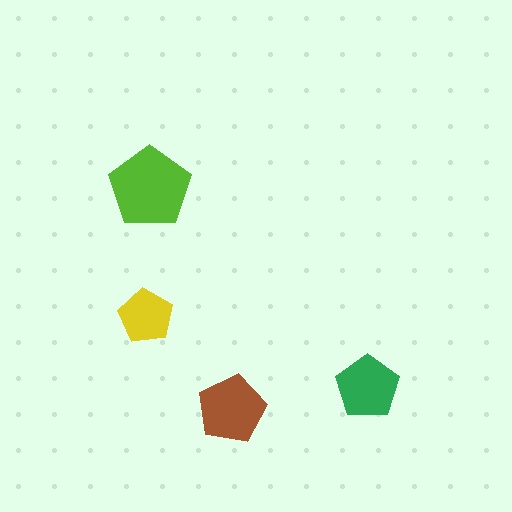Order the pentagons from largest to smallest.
the lime one, the brown one, the green one, the yellow one.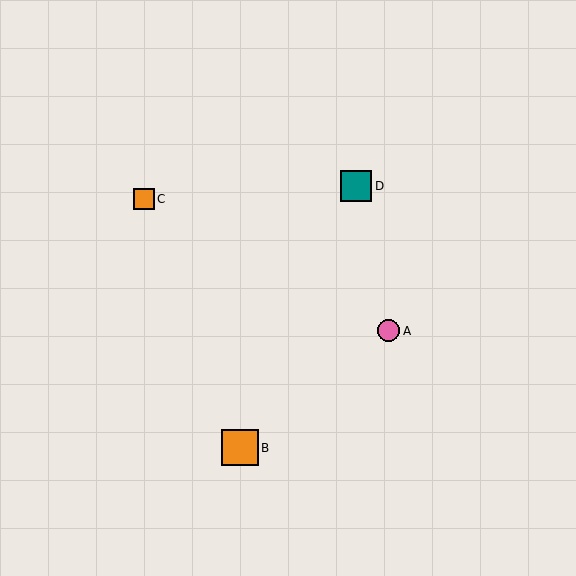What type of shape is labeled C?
Shape C is an orange square.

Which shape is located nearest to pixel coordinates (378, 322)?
The pink circle (labeled A) at (389, 331) is nearest to that location.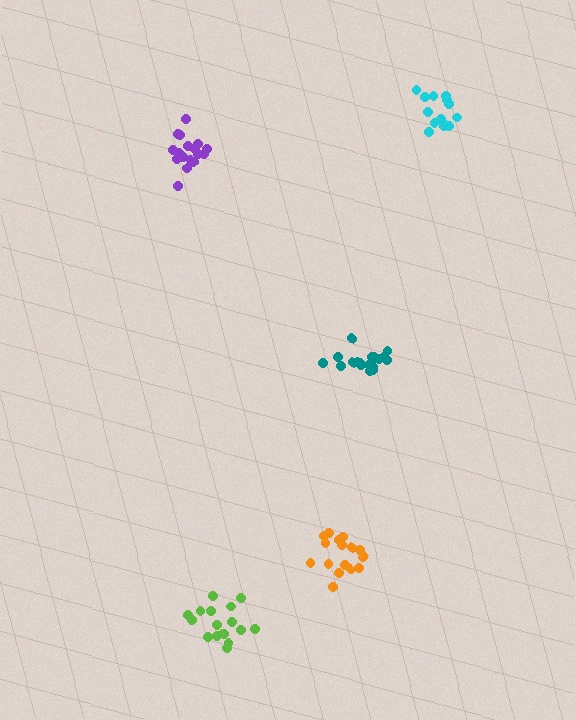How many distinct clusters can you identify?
There are 5 distinct clusters.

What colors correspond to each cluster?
The clusters are colored: purple, orange, lime, cyan, teal.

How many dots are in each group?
Group 1: 17 dots, Group 2: 16 dots, Group 3: 16 dots, Group 4: 14 dots, Group 5: 19 dots (82 total).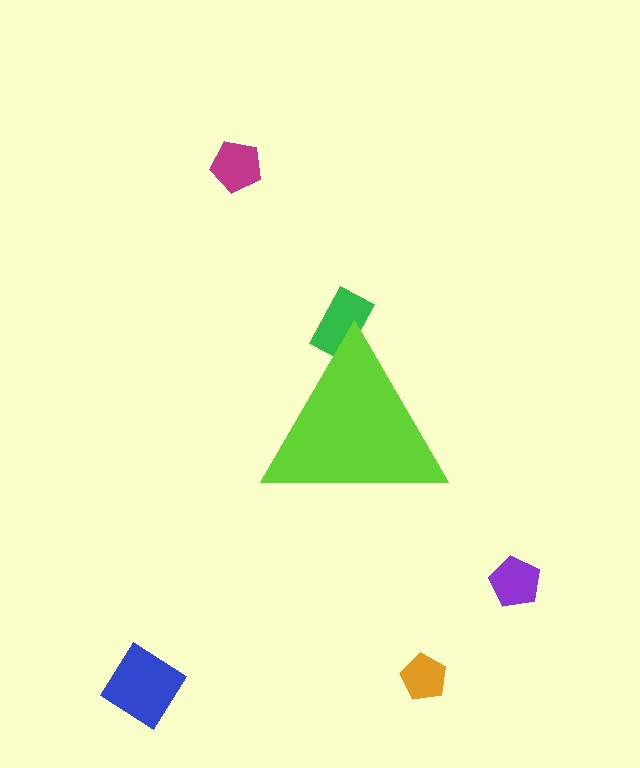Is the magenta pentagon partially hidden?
No, the magenta pentagon is fully visible.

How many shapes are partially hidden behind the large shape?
1 shape is partially hidden.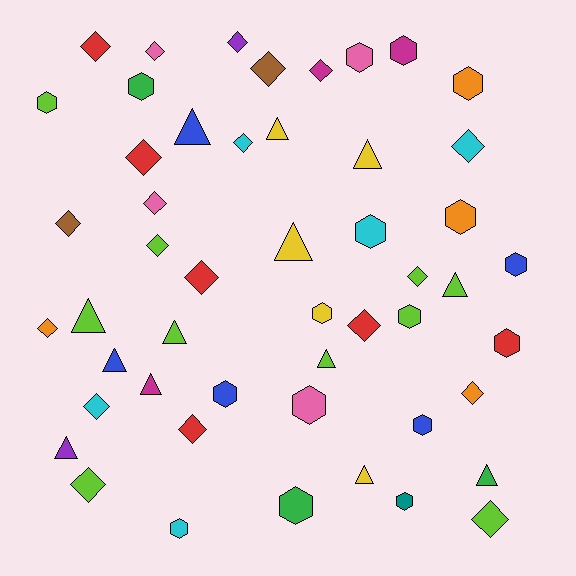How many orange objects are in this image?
There are 4 orange objects.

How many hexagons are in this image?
There are 17 hexagons.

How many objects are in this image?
There are 50 objects.